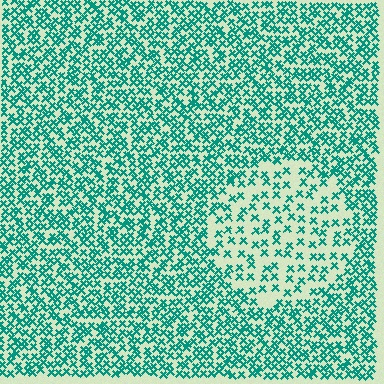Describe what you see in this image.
The image contains small teal elements arranged at two different densities. A circle-shaped region is visible where the elements are less densely packed than the surrounding area.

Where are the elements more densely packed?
The elements are more densely packed outside the circle boundary.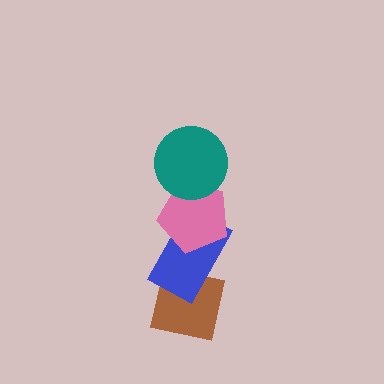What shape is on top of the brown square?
The blue rectangle is on top of the brown square.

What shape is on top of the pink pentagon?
The teal circle is on top of the pink pentagon.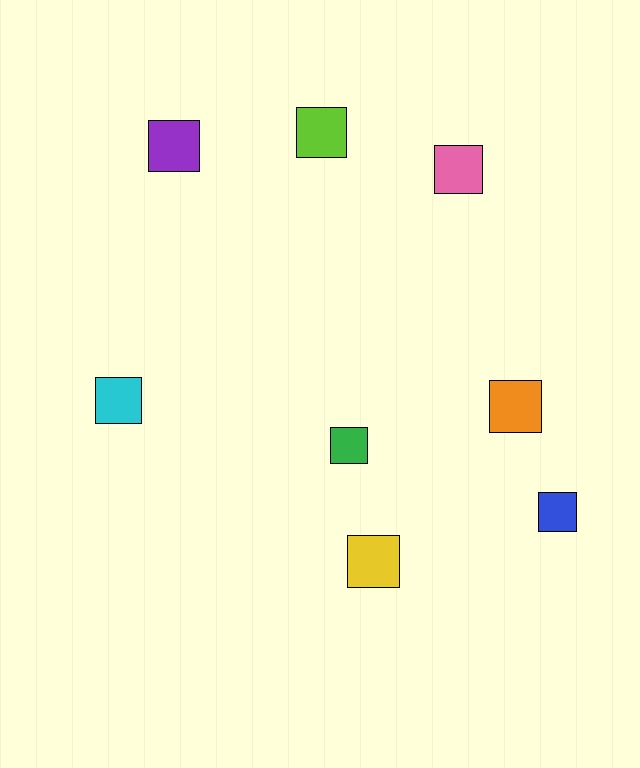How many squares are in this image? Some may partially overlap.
There are 8 squares.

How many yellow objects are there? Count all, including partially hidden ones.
There is 1 yellow object.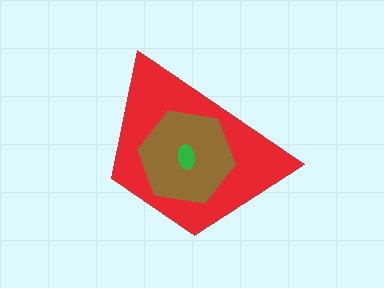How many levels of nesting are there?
3.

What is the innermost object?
The green ellipse.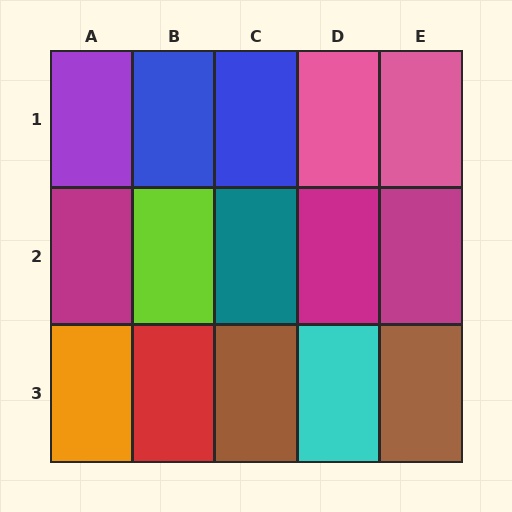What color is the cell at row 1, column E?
Pink.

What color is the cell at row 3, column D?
Cyan.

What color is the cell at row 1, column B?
Blue.